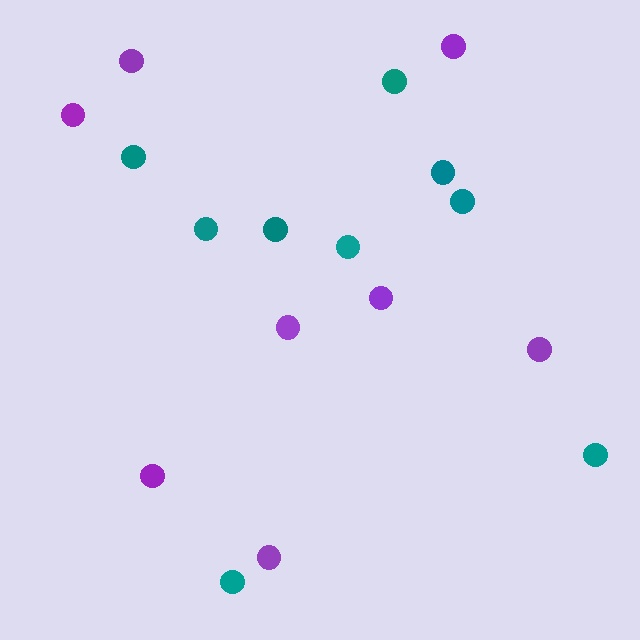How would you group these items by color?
There are 2 groups: one group of teal circles (9) and one group of purple circles (8).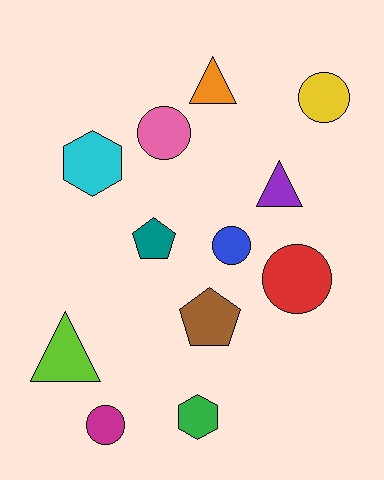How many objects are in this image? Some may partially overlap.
There are 12 objects.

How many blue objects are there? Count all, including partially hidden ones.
There is 1 blue object.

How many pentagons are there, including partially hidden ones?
There are 2 pentagons.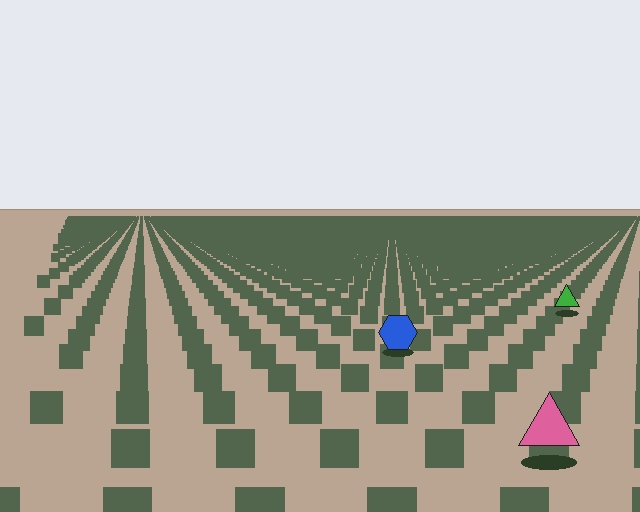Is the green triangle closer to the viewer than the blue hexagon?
No. The blue hexagon is closer — you can tell from the texture gradient: the ground texture is coarser near it.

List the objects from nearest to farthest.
From nearest to farthest: the pink triangle, the blue hexagon, the green triangle.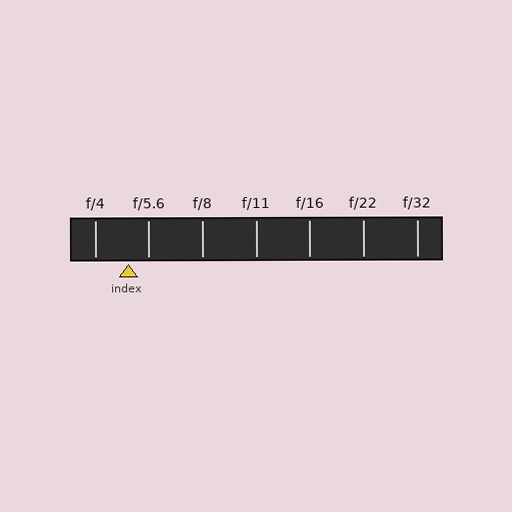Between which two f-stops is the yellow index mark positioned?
The index mark is between f/4 and f/5.6.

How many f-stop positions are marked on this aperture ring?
There are 7 f-stop positions marked.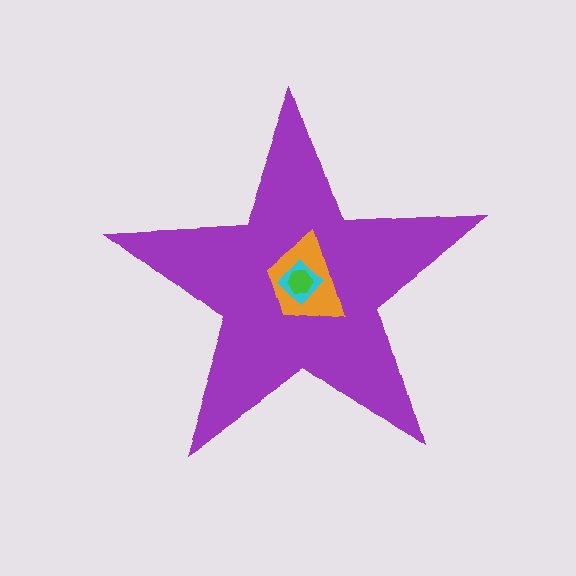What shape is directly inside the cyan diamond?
The green hexagon.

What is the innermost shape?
The green hexagon.